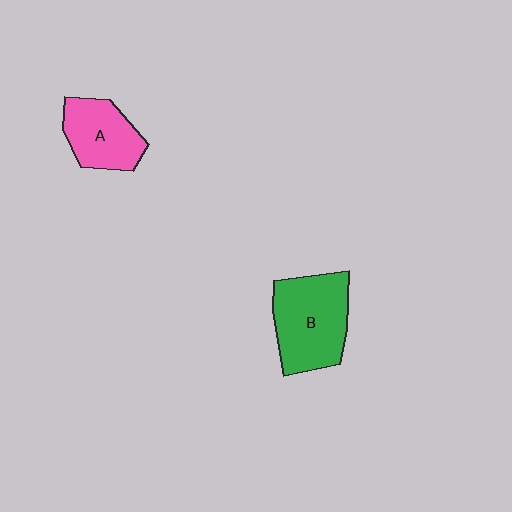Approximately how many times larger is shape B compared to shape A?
Approximately 1.4 times.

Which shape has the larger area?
Shape B (green).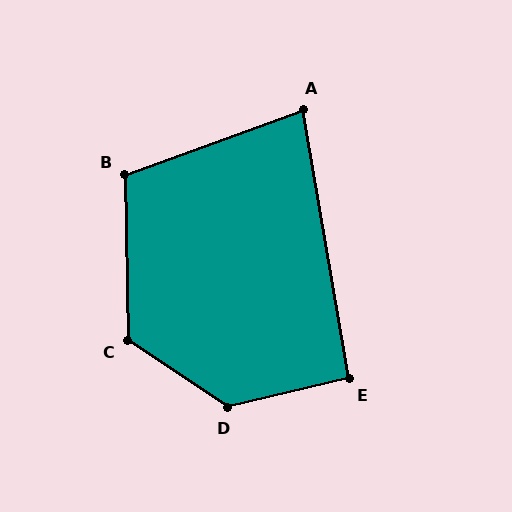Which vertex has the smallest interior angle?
A, at approximately 80 degrees.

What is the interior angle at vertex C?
Approximately 124 degrees (obtuse).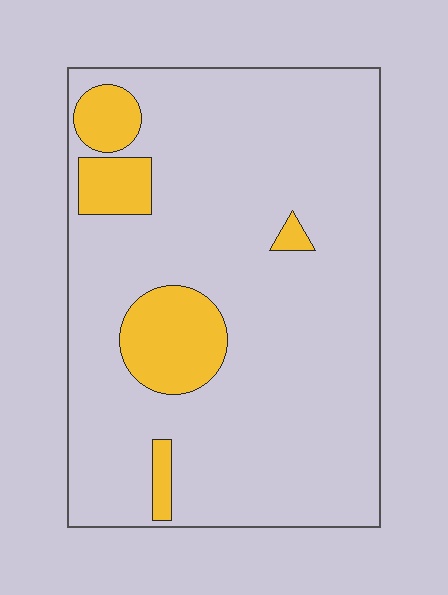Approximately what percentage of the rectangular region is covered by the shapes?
Approximately 15%.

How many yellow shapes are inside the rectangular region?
5.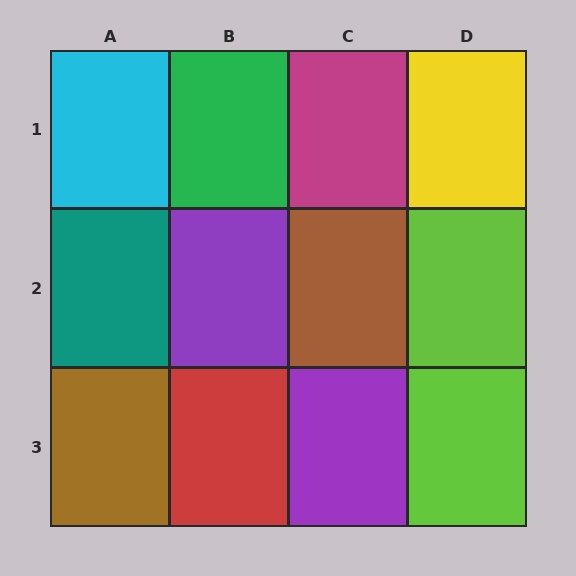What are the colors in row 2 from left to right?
Teal, purple, brown, lime.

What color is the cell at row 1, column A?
Cyan.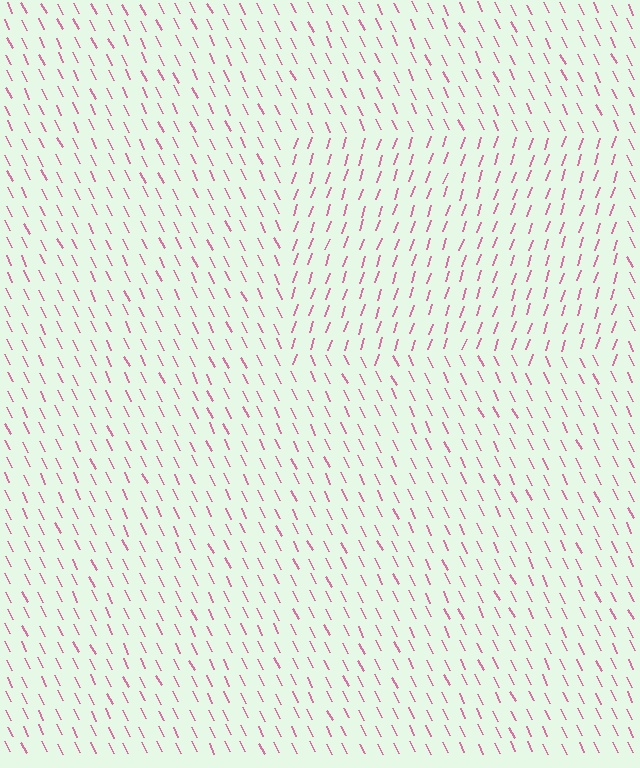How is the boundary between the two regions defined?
The boundary is defined purely by a change in line orientation (approximately 45 degrees difference). All lines are the same color and thickness.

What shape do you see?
I see a rectangle.